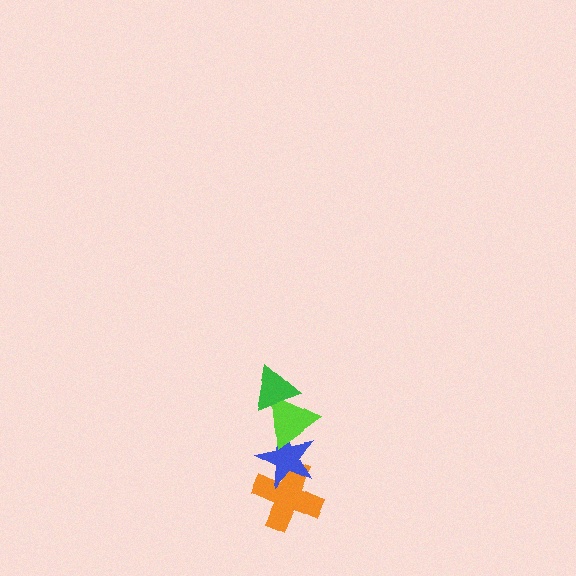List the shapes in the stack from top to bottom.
From top to bottom: the green triangle, the lime triangle, the blue star, the orange cross.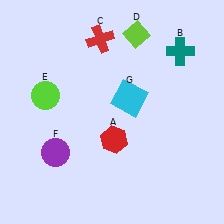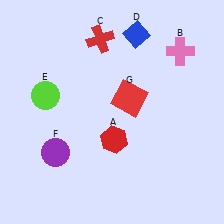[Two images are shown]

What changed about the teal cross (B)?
In Image 1, B is teal. In Image 2, it changed to pink.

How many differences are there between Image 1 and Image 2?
There are 3 differences between the two images.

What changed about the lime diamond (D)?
In Image 1, D is lime. In Image 2, it changed to blue.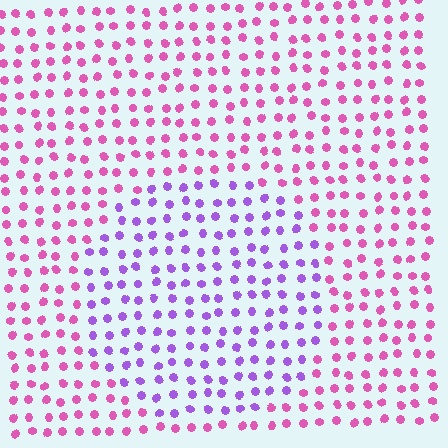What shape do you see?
I see a circle.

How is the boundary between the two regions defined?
The boundary is defined purely by a slight shift in hue (about 45 degrees). Spacing, size, and orientation are identical on both sides.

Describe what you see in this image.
The image is filled with small pink elements in a uniform arrangement. A circle-shaped region is visible where the elements are tinted to a slightly different hue, forming a subtle color boundary.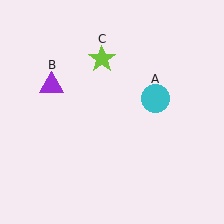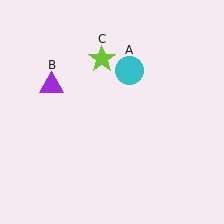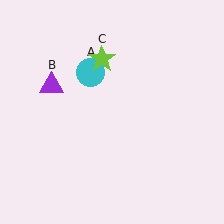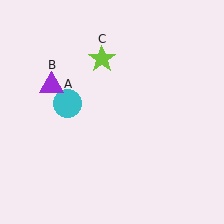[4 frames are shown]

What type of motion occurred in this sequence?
The cyan circle (object A) rotated counterclockwise around the center of the scene.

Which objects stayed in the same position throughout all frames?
Purple triangle (object B) and lime star (object C) remained stationary.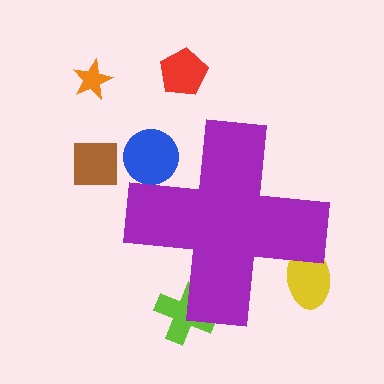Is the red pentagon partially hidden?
No, the red pentagon is fully visible.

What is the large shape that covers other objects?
A purple cross.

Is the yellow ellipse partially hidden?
Yes, the yellow ellipse is partially hidden behind the purple cross.